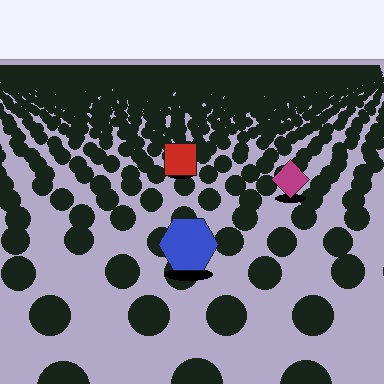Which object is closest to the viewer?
The blue hexagon is closest. The texture marks near it are larger and more spread out.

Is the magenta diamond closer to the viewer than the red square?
Yes. The magenta diamond is closer — you can tell from the texture gradient: the ground texture is coarser near it.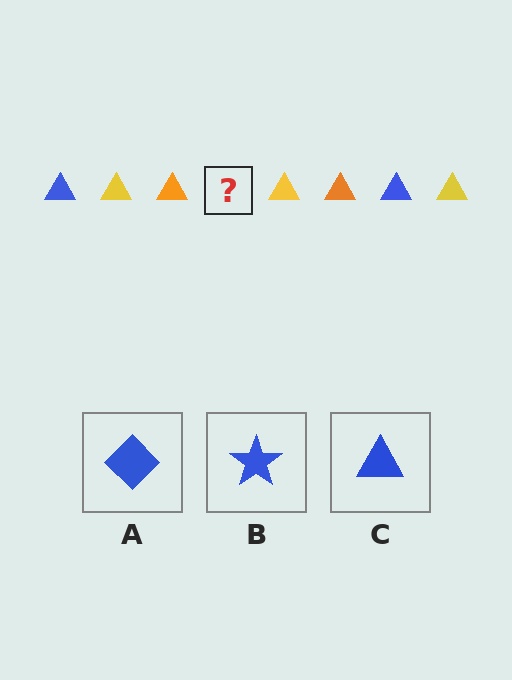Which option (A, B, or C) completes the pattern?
C.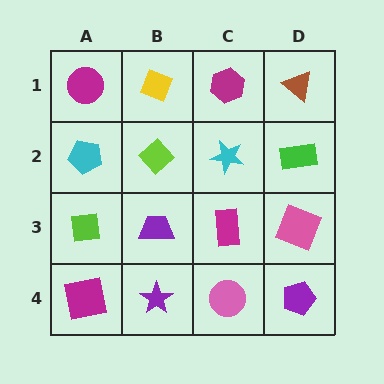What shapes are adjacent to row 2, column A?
A magenta circle (row 1, column A), a lime square (row 3, column A), a lime diamond (row 2, column B).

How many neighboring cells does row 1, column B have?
3.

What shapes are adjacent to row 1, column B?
A lime diamond (row 2, column B), a magenta circle (row 1, column A), a magenta hexagon (row 1, column C).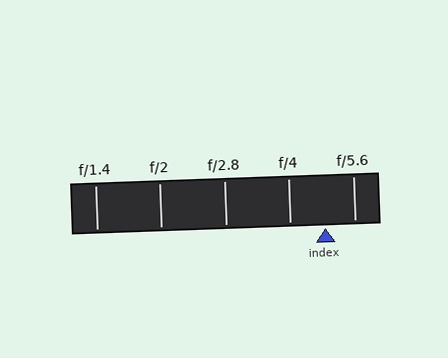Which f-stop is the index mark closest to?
The index mark is closest to f/5.6.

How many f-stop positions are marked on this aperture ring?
There are 5 f-stop positions marked.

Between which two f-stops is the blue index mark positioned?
The index mark is between f/4 and f/5.6.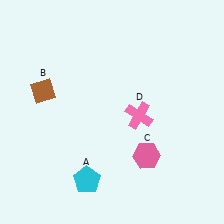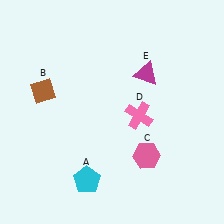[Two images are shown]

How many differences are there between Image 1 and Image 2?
There is 1 difference between the two images.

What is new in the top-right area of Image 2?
A magenta triangle (E) was added in the top-right area of Image 2.